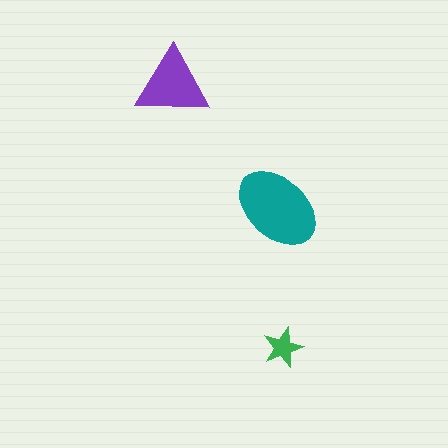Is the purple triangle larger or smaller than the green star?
Larger.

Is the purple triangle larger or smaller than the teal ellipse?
Smaller.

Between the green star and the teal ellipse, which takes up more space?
The teal ellipse.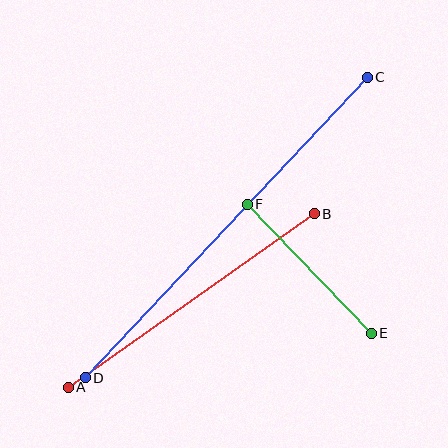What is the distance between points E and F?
The distance is approximately 179 pixels.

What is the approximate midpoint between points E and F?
The midpoint is at approximately (309, 269) pixels.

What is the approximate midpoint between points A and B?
The midpoint is at approximately (191, 300) pixels.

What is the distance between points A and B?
The distance is approximately 301 pixels.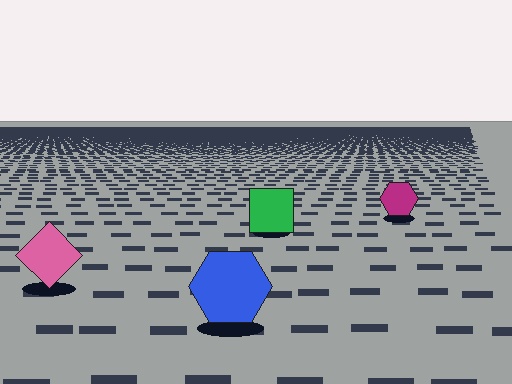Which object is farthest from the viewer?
The magenta hexagon is farthest from the viewer. It appears smaller and the ground texture around it is denser.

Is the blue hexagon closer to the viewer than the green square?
Yes. The blue hexagon is closer — you can tell from the texture gradient: the ground texture is coarser near it.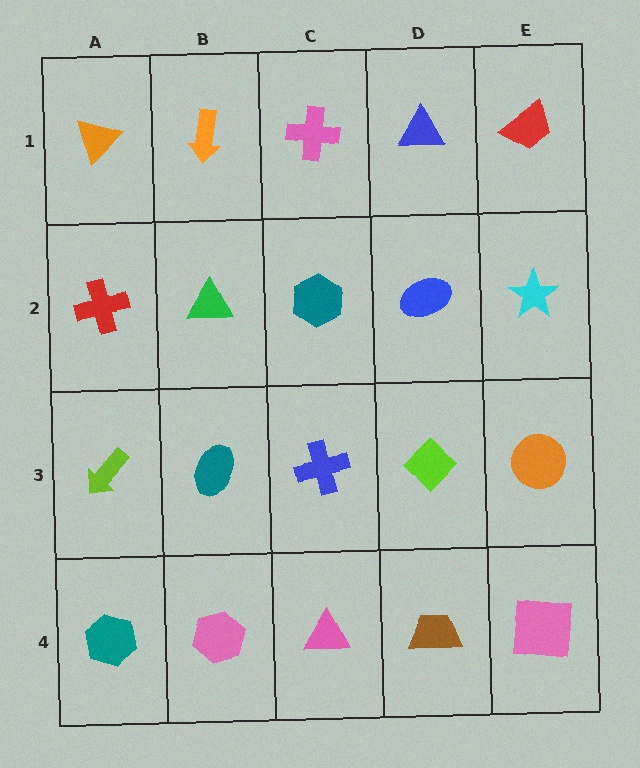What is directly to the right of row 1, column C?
A blue triangle.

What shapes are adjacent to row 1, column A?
A red cross (row 2, column A), an orange arrow (row 1, column B).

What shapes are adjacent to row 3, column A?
A red cross (row 2, column A), a teal hexagon (row 4, column A), a teal ellipse (row 3, column B).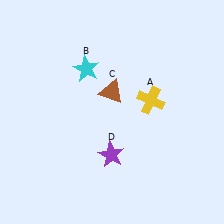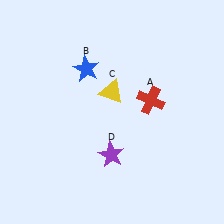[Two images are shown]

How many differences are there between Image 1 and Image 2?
There are 3 differences between the two images.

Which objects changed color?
A changed from yellow to red. B changed from cyan to blue. C changed from brown to yellow.